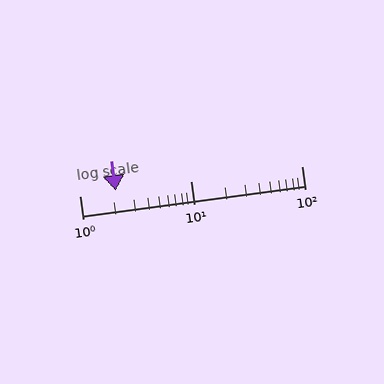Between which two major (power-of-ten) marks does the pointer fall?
The pointer is between 1 and 10.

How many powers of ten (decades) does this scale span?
The scale spans 2 decades, from 1 to 100.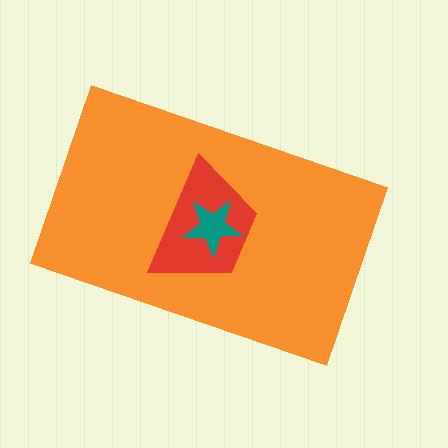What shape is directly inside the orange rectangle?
The red trapezoid.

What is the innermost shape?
The teal star.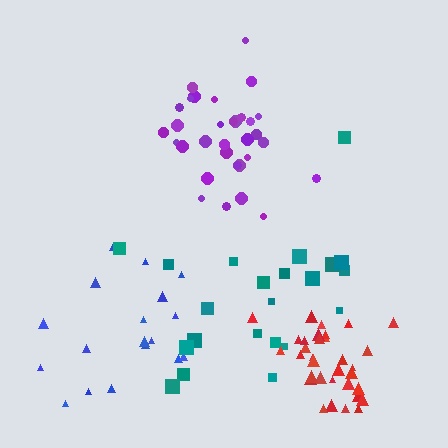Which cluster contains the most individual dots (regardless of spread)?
Red (33).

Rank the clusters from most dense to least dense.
red, purple, blue, teal.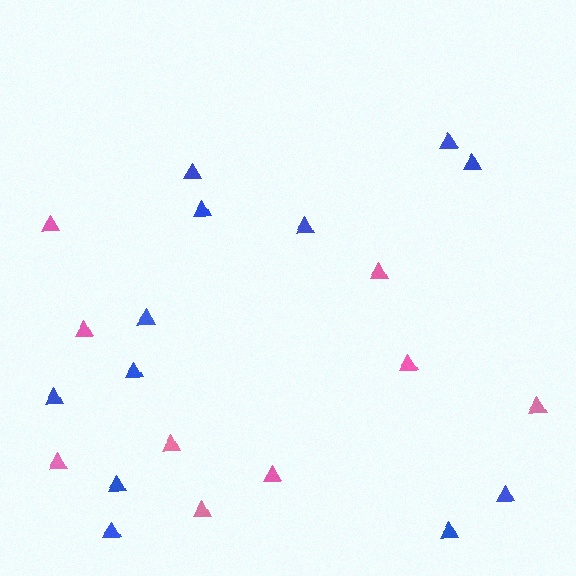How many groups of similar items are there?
There are 2 groups: one group of blue triangles (12) and one group of pink triangles (9).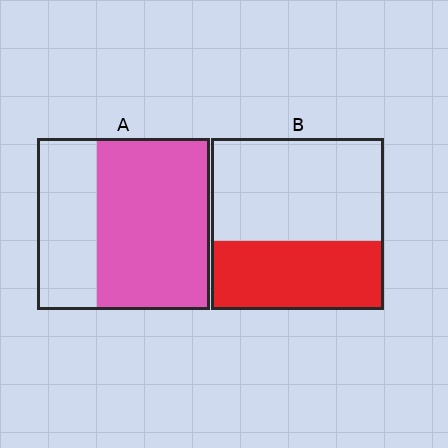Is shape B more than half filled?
No.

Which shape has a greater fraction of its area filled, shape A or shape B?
Shape A.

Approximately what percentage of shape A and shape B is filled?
A is approximately 65% and B is approximately 40%.